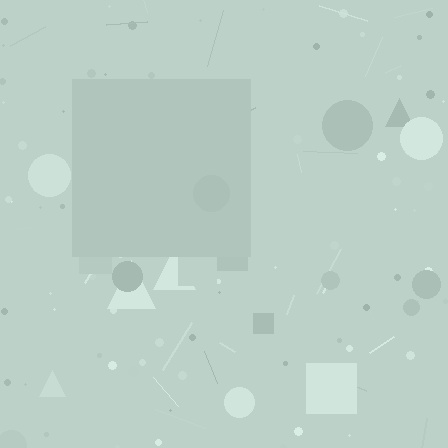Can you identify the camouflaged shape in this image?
The camouflaged shape is a square.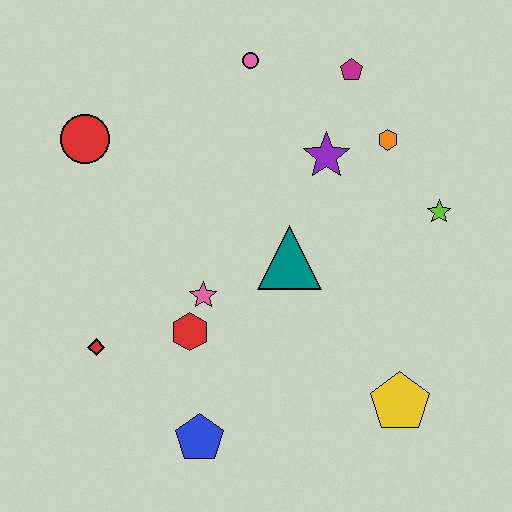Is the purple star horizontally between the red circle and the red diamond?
No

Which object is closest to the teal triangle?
The pink star is closest to the teal triangle.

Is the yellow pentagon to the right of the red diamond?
Yes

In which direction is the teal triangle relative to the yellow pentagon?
The teal triangle is above the yellow pentagon.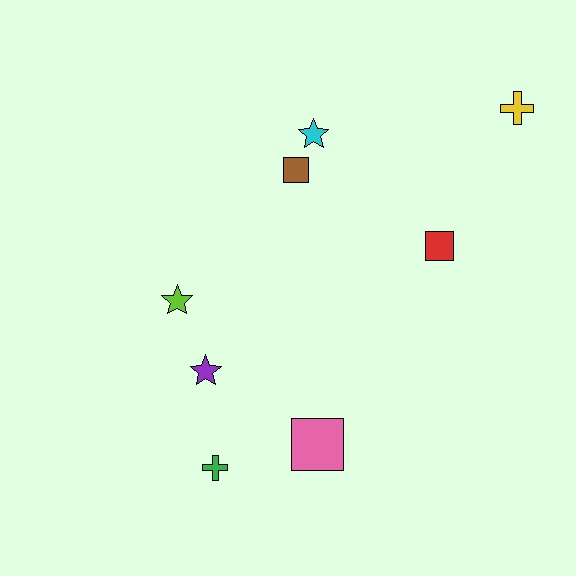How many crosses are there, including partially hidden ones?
There are 2 crosses.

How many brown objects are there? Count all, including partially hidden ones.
There is 1 brown object.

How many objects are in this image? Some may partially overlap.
There are 8 objects.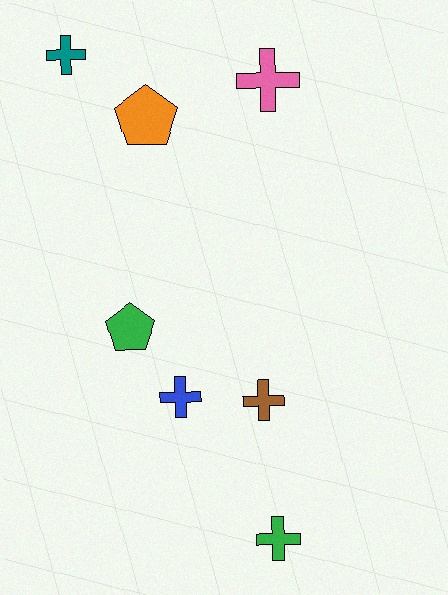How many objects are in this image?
There are 7 objects.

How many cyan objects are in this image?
There are no cyan objects.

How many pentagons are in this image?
There are 2 pentagons.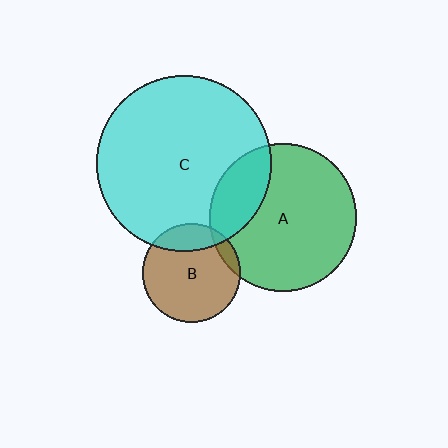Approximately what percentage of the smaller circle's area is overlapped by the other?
Approximately 20%.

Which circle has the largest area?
Circle C (cyan).